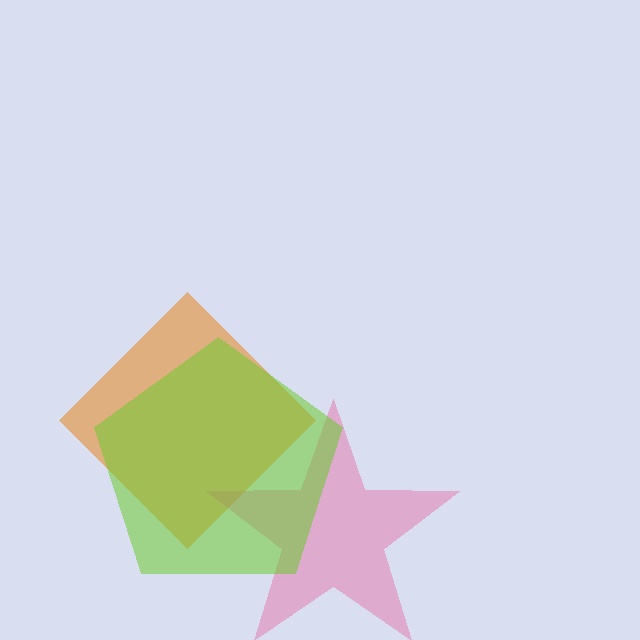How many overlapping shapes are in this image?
There are 3 overlapping shapes in the image.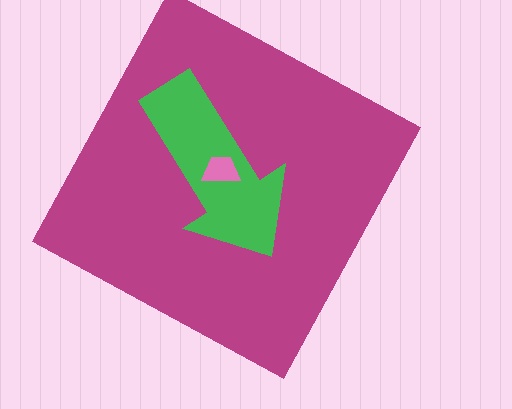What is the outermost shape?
The magenta square.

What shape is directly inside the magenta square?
The green arrow.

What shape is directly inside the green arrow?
The pink trapezoid.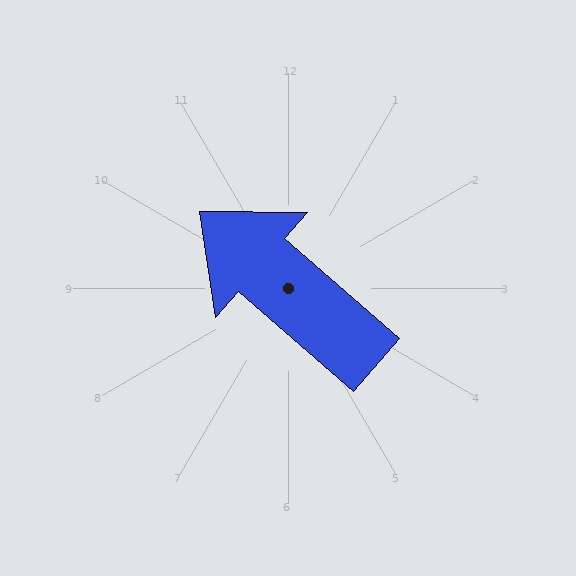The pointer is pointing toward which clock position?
Roughly 10 o'clock.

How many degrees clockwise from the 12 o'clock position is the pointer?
Approximately 311 degrees.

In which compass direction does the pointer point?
Northwest.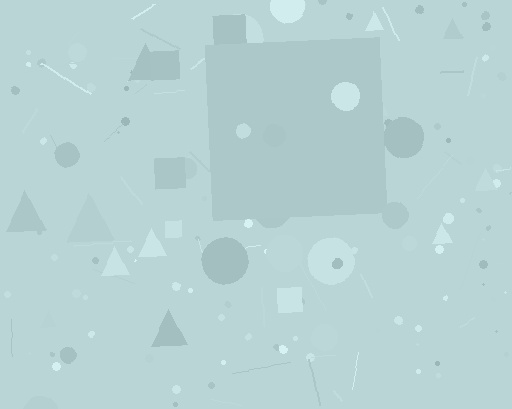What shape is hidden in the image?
A square is hidden in the image.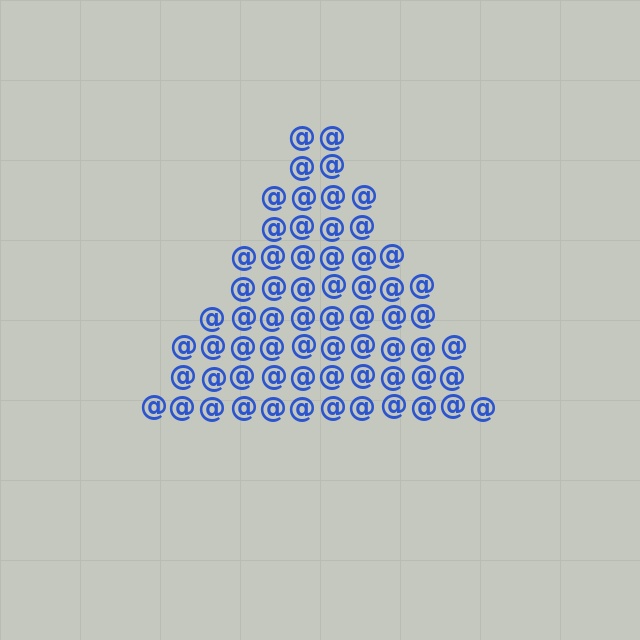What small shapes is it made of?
It is made of small at signs.